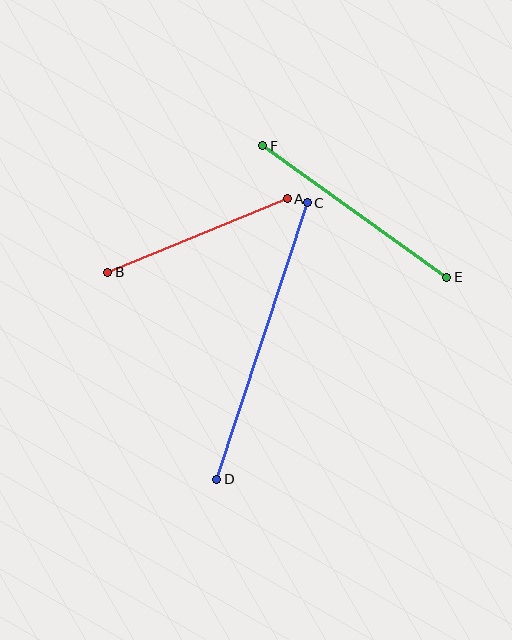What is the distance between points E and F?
The distance is approximately 226 pixels.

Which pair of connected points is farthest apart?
Points C and D are farthest apart.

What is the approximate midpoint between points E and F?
The midpoint is at approximately (355, 211) pixels.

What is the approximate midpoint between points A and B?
The midpoint is at approximately (198, 235) pixels.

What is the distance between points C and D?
The distance is approximately 291 pixels.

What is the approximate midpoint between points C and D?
The midpoint is at approximately (262, 341) pixels.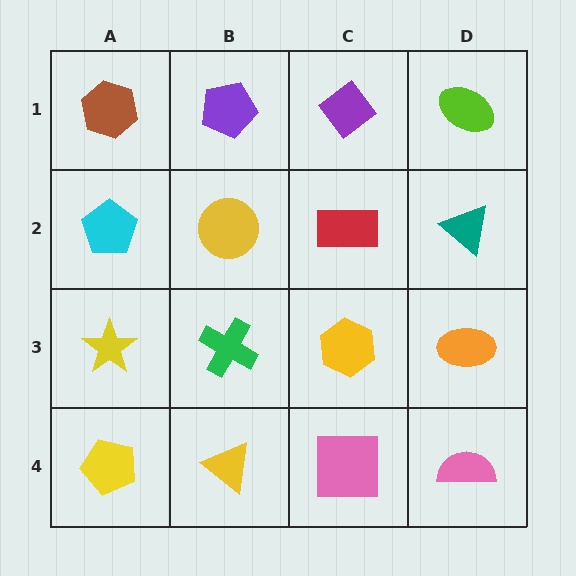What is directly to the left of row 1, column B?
A brown hexagon.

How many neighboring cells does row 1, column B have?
3.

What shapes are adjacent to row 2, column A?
A brown hexagon (row 1, column A), a yellow star (row 3, column A), a yellow circle (row 2, column B).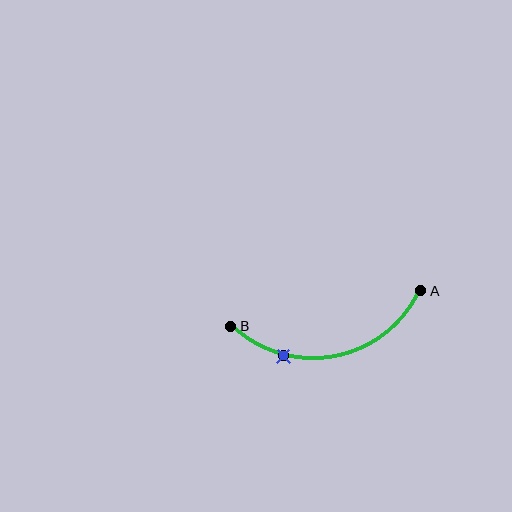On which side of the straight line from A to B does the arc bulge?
The arc bulges below the straight line connecting A and B.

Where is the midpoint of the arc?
The arc midpoint is the point on the curve farthest from the straight line joining A and B. It sits below that line.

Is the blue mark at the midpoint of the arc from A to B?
No. The blue mark lies on the arc but is closer to endpoint B. The arc midpoint would be at the point on the curve equidistant along the arc from both A and B.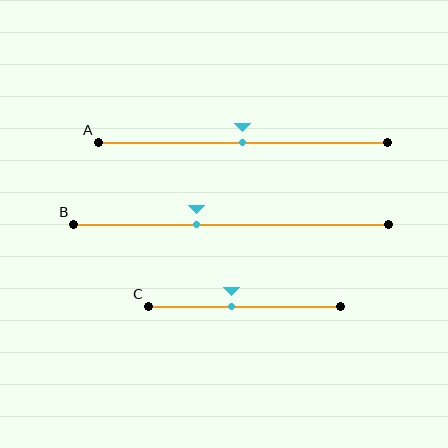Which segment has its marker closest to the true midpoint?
Segment A has its marker closest to the true midpoint.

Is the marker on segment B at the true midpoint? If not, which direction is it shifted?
No, the marker on segment B is shifted to the left by about 11% of the segment length.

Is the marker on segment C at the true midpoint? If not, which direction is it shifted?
No, the marker on segment C is shifted to the left by about 7% of the segment length.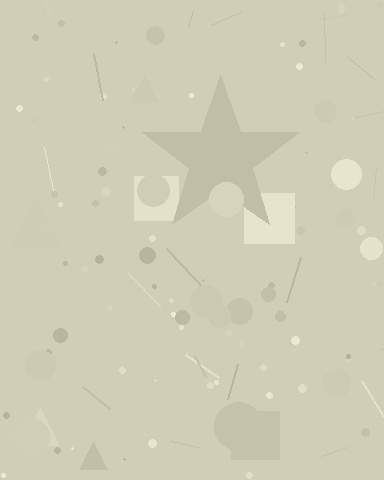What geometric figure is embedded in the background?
A star is embedded in the background.